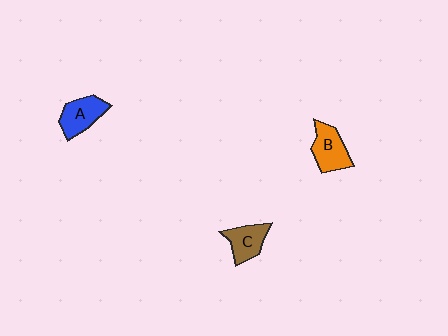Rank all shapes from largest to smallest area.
From largest to smallest: B (orange), A (blue), C (brown).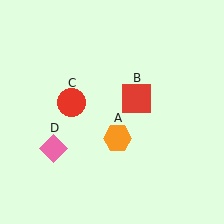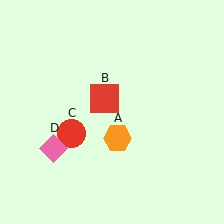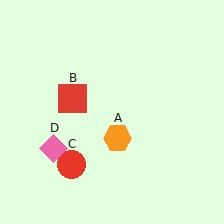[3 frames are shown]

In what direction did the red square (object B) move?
The red square (object B) moved left.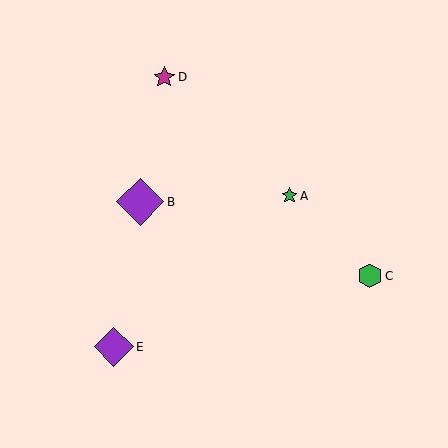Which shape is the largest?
The purple diamond (labeled B) is the largest.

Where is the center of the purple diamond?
The center of the purple diamond is at (114, 347).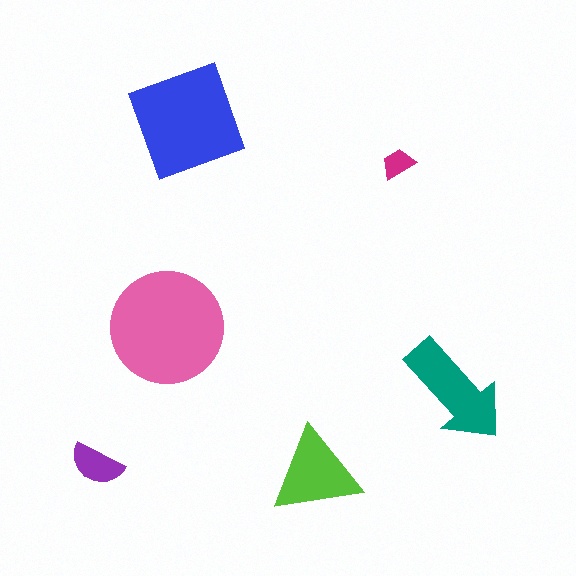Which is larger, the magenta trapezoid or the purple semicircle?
The purple semicircle.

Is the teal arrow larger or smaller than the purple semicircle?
Larger.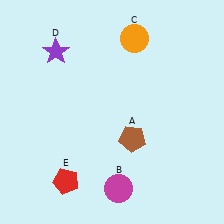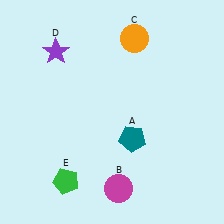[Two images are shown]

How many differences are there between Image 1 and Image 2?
There are 2 differences between the two images.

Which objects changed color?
A changed from brown to teal. E changed from red to green.